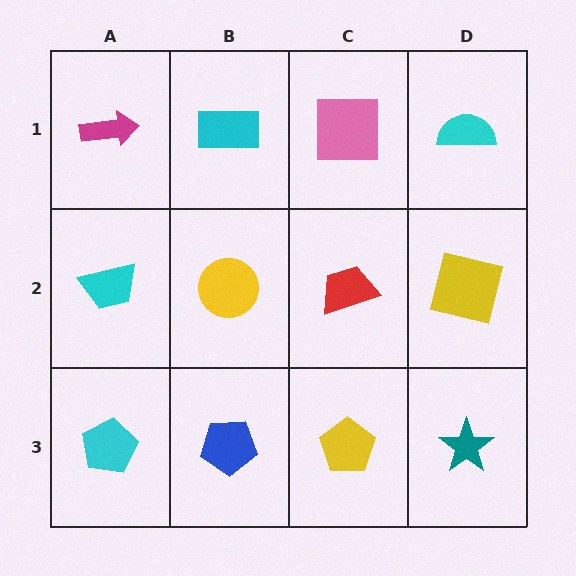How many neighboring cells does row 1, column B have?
3.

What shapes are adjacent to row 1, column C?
A red trapezoid (row 2, column C), a cyan rectangle (row 1, column B), a cyan semicircle (row 1, column D).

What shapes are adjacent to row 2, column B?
A cyan rectangle (row 1, column B), a blue pentagon (row 3, column B), a cyan trapezoid (row 2, column A), a red trapezoid (row 2, column C).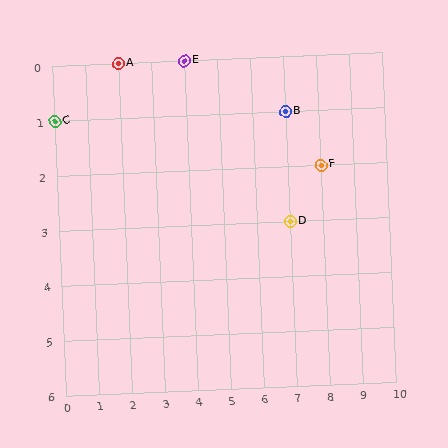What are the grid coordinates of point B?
Point B is at grid coordinates (7, 1).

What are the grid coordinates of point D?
Point D is at grid coordinates (7, 3).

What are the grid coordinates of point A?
Point A is at grid coordinates (2, 0).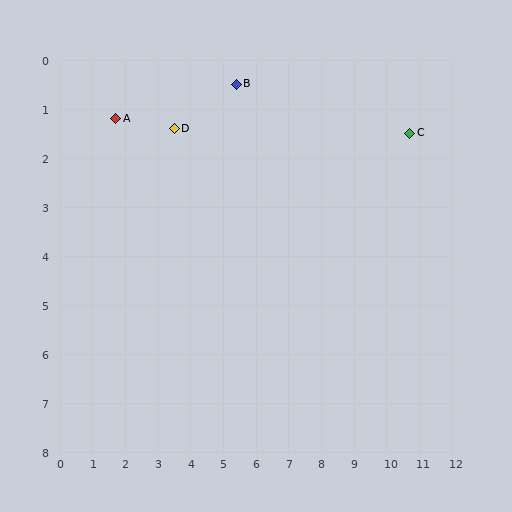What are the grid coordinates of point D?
Point D is at approximately (3.5, 1.4).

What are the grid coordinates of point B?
Point B is at approximately (5.4, 0.5).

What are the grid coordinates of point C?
Point C is at approximately (10.7, 1.5).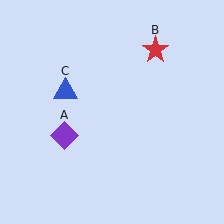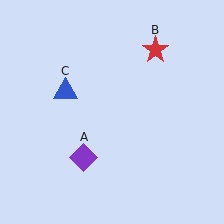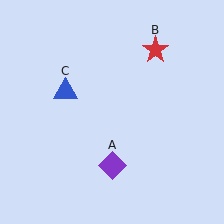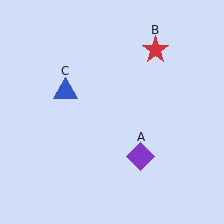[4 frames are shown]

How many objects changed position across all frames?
1 object changed position: purple diamond (object A).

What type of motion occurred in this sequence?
The purple diamond (object A) rotated counterclockwise around the center of the scene.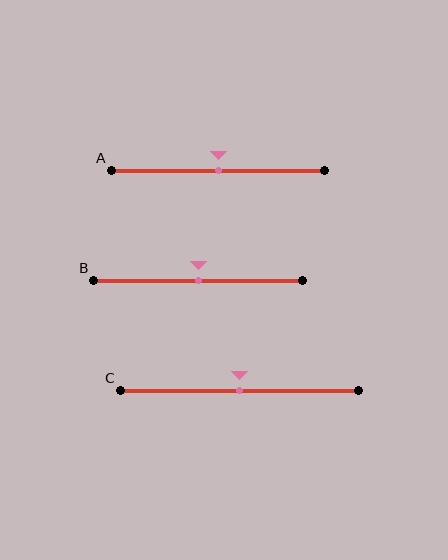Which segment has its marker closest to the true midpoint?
Segment A has its marker closest to the true midpoint.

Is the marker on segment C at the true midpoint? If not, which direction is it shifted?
Yes, the marker on segment C is at the true midpoint.